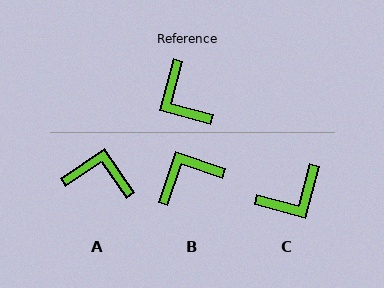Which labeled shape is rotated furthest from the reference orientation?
A, about 131 degrees away.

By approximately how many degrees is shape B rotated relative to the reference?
Approximately 93 degrees clockwise.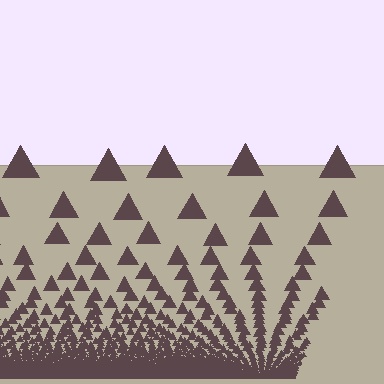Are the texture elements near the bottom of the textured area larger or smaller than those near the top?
Smaller. The gradient is inverted — elements near the bottom are smaller and denser.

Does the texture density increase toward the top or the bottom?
Density increases toward the bottom.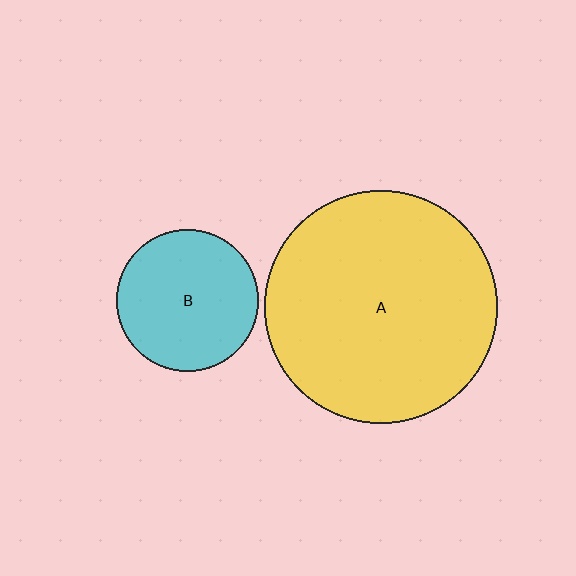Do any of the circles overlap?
No, none of the circles overlap.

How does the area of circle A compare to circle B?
Approximately 2.7 times.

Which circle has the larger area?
Circle A (yellow).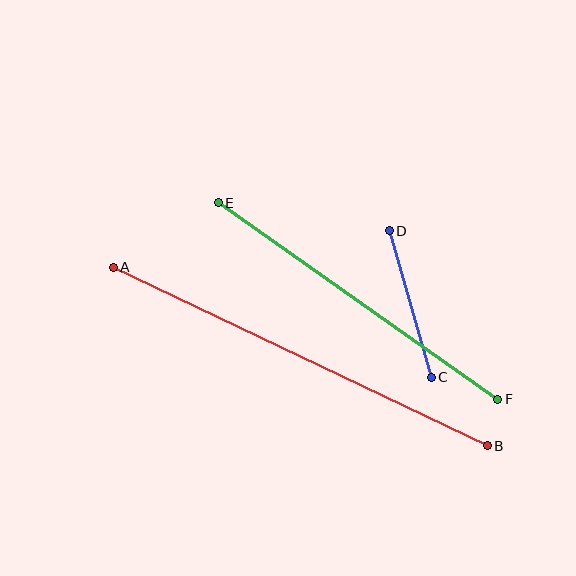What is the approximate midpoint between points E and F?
The midpoint is at approximately (358, 301) pixels.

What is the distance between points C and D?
The distance is approximately 152 pixels.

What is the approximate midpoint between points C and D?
The midpoint is at approximately (410, 304) pixels.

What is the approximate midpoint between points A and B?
The midpoint is at approximately (300, 356) pixels.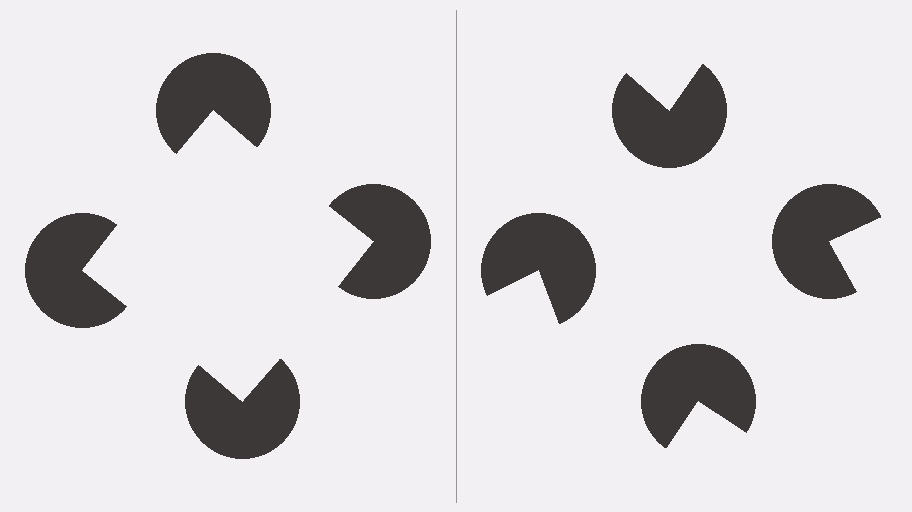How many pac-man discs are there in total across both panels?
8 — 4 on each side.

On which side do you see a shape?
An illusory square appears on the left side. On the right side the wedge cuts are rotated, so no coherent shape forms.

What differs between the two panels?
The pac-man discs are positioned identically on both sides; only the wedge orientations differ. On the left they align to a square; on the right they are misaligned.